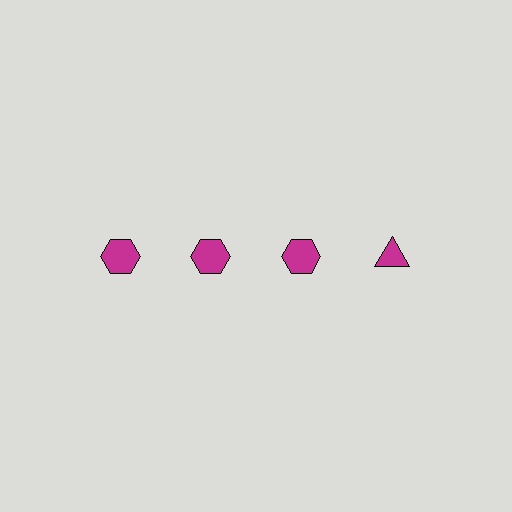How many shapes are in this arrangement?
There are 4 shapes arranged in a grid pattern.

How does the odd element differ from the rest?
It has a different shape: triangle instead of hexagon.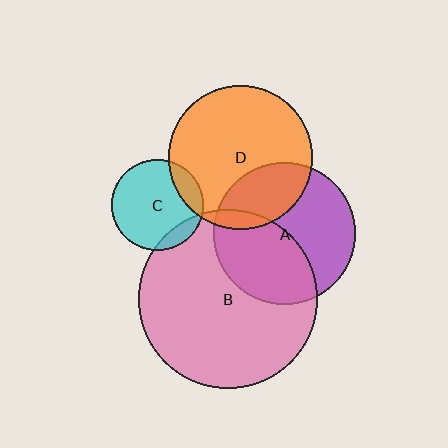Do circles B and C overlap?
Yes.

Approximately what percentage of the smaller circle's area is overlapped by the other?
Approximately 10%.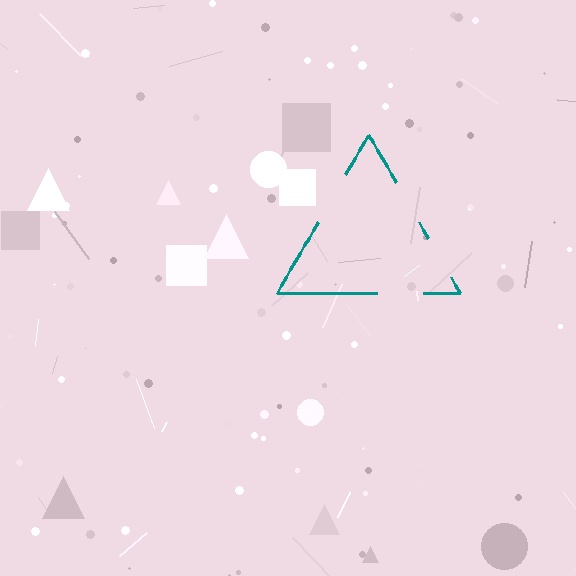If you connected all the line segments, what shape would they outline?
They would outline a triangle.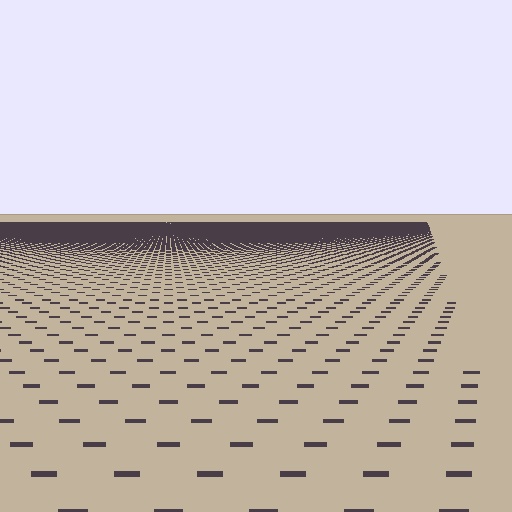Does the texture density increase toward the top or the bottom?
Density increases toward the top.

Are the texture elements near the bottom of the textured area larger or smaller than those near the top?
Larger. Near the bottom, elements are closer to the viewer and appear at a bigger on-screen size.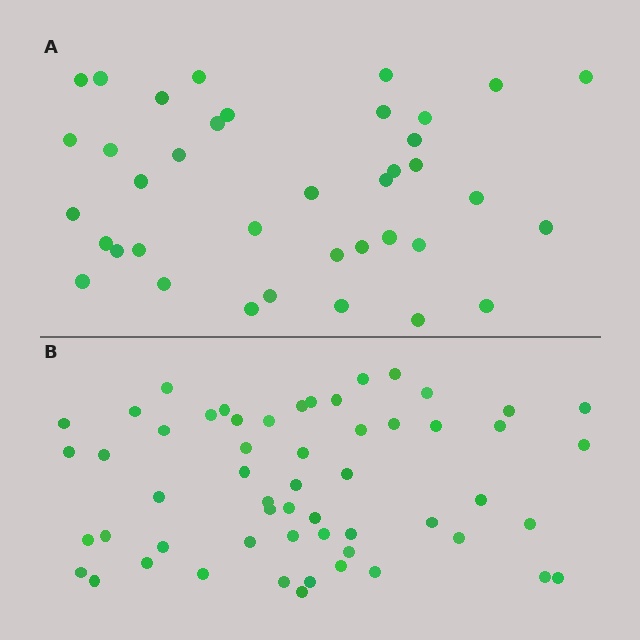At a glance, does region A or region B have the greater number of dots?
Region B (the bottom region) has more dots.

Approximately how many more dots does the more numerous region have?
Region B has approximately 20 more dots than region A.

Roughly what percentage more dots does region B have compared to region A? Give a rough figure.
About 45% more.